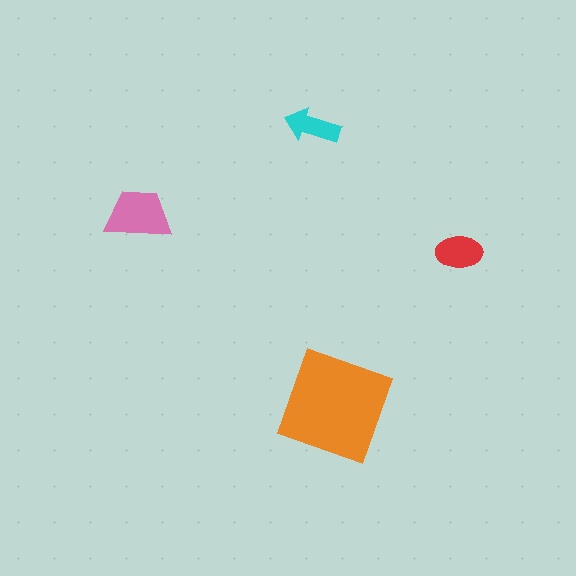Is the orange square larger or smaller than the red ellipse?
Larger.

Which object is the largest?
The orange square.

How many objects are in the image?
There are 4 objects in the image.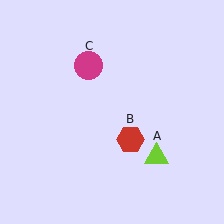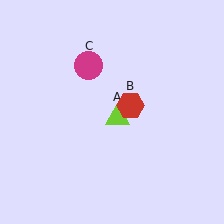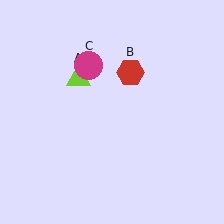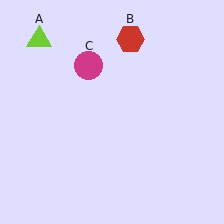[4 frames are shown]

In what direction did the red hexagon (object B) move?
The red hexagon (object B) moved up.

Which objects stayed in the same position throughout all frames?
Magenta circle (object C) remained stationary.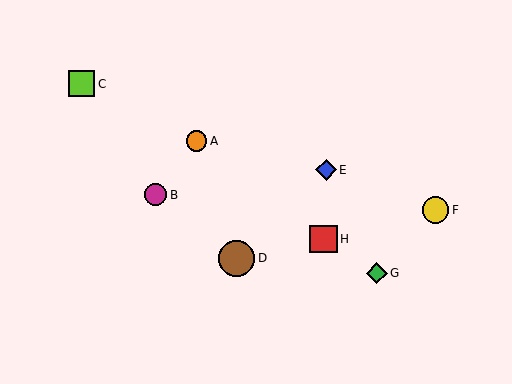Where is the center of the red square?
The center of the red square is at (323, 239).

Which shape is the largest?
The brown circle (labeled D) is the largest.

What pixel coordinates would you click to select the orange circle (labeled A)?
Click at (196, 141) to select the orange circle A.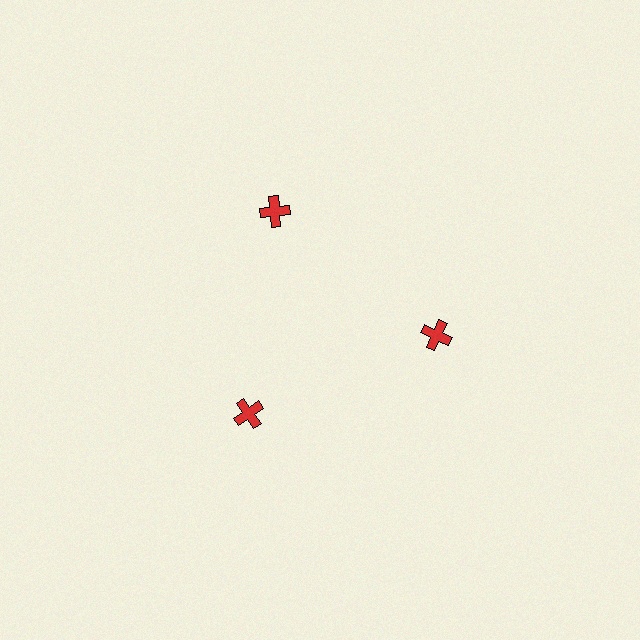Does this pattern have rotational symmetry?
Yes, this pattern has 3-fold rotational symmetry. It looks the same after rotating 120 degrees around the center.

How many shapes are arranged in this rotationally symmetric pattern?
There are 3 shapes, arranged in 3 groups of 1.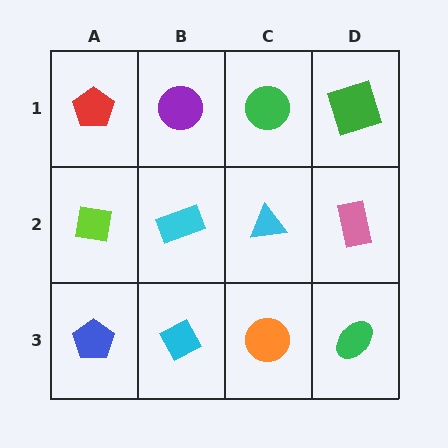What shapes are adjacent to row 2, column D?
A green square (row 1, column D), a green ellipse (row 3, column D), a cyan triangle (row 2, column C).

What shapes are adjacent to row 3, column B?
A cyan rectangle (row 2, column B), a blue pentagon (row 3, column A), an orange circle (row 3, column C).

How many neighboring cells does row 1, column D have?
2.